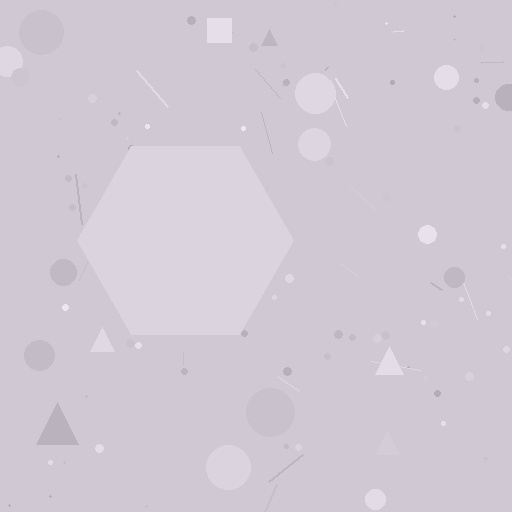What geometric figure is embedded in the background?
A hexagon is embedded in the background.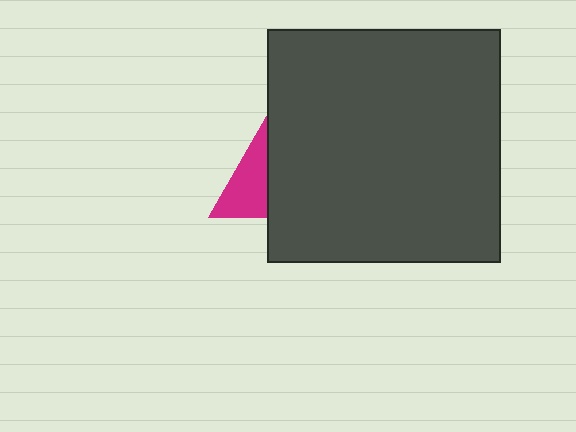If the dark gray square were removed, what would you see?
You would see the complete magenta triangle.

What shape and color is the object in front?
The object in front is a dark gray square.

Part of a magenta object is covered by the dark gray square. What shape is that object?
It is a triangle.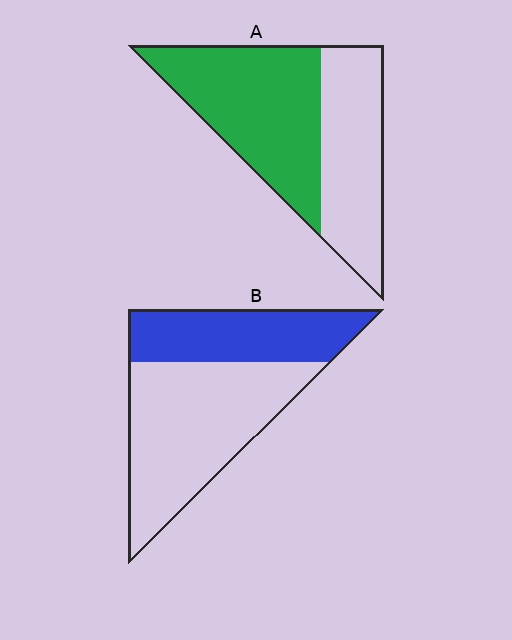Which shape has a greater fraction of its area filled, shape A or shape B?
Shape A.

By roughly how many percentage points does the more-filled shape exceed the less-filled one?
By roughly 20 percentage points (A over B).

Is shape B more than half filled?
No.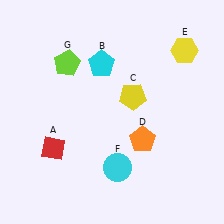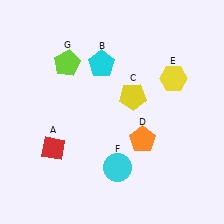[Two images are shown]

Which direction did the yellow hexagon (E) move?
The yellow hexagon (E) moved down.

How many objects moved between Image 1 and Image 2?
1 object moved between the two images.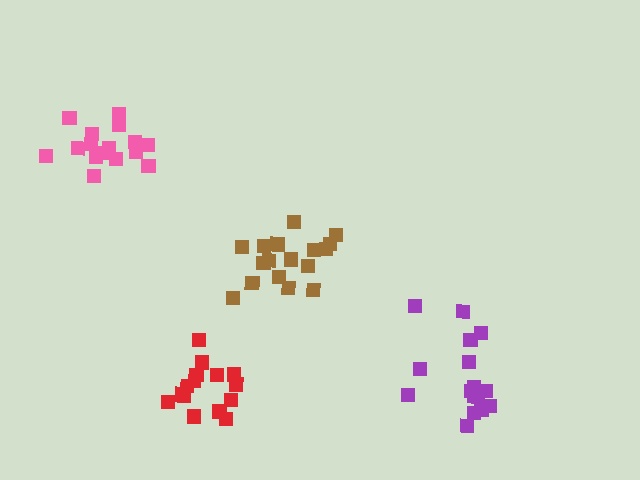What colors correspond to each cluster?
The clusters are colored: brown, red, purple, pink.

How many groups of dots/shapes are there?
There are 4 groups.